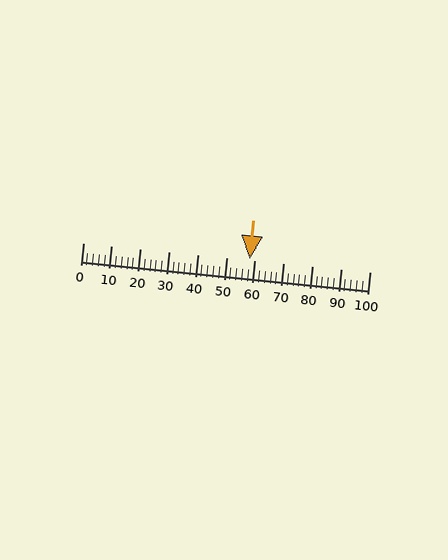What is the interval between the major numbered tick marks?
The major tick marks are spaced 10 units apart.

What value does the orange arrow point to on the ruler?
The orange arrow points to approximately 58.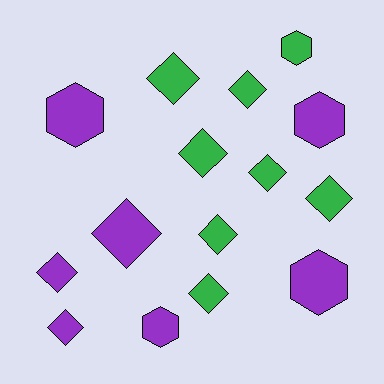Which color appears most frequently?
Green, with 8 objects.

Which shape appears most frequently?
Diamond, with 10 objects.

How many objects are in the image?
There are 15 objects.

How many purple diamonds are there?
There are 3 purple diamonds.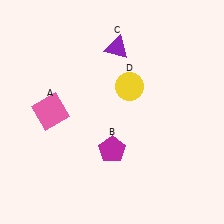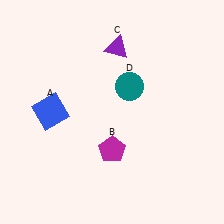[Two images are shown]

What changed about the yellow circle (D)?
In Image 1, D is yellow. In Image 2, it changed to teal.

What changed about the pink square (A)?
In Image 1, A is pink. In Image 2, it changed to blue.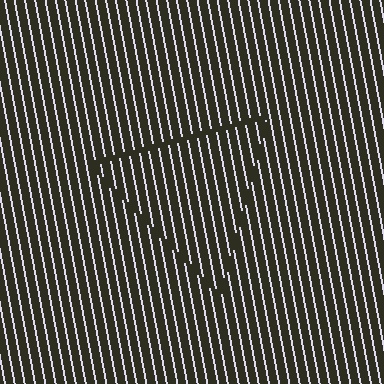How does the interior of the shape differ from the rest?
The interior of the shape contains the same grating, shifted by half a period — the contour is defined by the phase discontinuity where line-ends from the inner and outer gratings abut.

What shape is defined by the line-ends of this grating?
An illusory triangle. The interior of the shape contains the same grating, shifted by half a period — the contour is defined by the phase discontinuity where line-ends from the inner and outer gratings abut.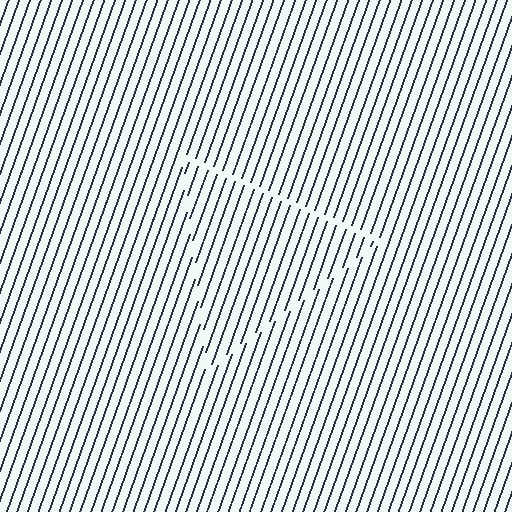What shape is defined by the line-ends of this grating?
An illusory triangle. The interior of the shape contains the same grating, shifted by half a period — the contour is defined by the phase discontinuity where line-ends from the inner and outer gratings abut.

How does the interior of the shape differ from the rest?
The interior of the shape contains the same grating, shifted by half a period — the contour is defined by the phase discontinuity where line-ends from the inner and outer gratings abut.